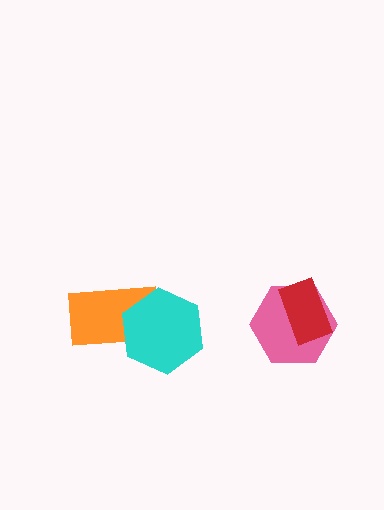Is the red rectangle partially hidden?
No, no other shape covers it.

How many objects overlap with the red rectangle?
1 object overlaps with the red rectangle.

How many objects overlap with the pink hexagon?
1 object overlaps with the pink hexagon.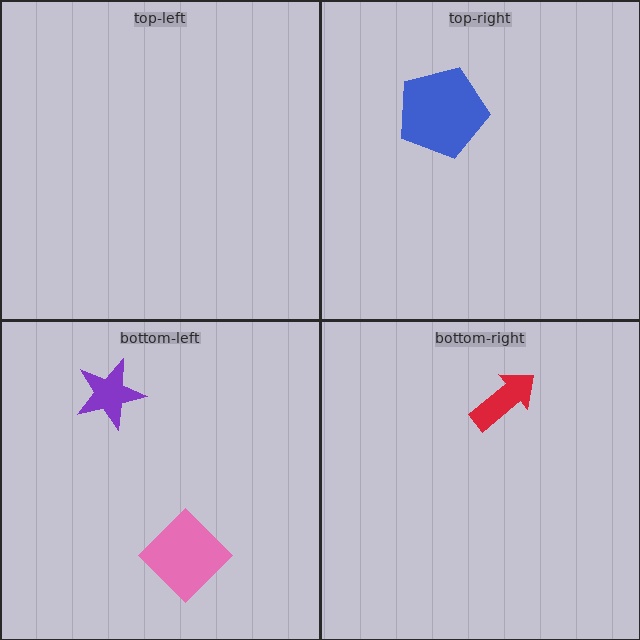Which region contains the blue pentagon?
The top-right region.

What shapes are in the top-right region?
The blue pentagon.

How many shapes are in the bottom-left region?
2.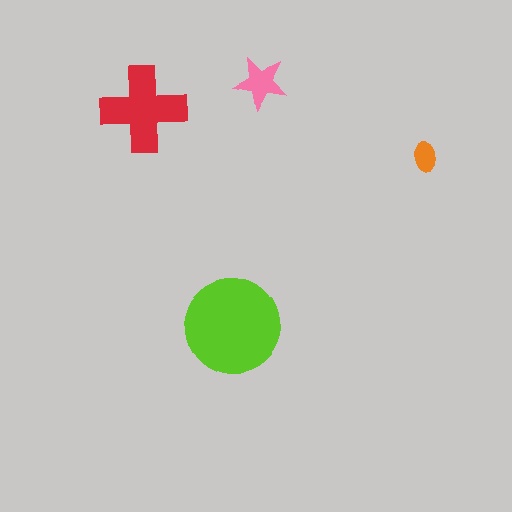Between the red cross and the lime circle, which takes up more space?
The lime circle.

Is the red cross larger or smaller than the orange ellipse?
Larger.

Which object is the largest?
The lime circle.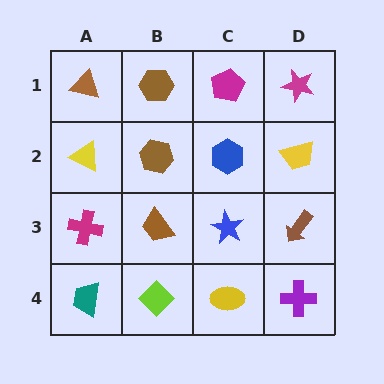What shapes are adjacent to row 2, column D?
A magenta star (row 1, column D), a brown arrow (row 3, column D), a blue hexagon (row 2, column C).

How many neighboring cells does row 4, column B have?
3.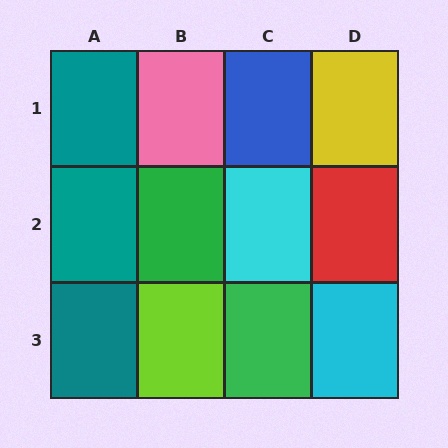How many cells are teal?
3 cells are teal.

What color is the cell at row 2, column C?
Cyan.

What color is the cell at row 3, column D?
Cyan.